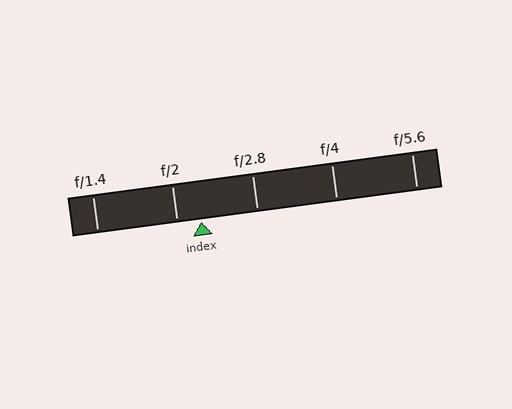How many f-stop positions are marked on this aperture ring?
There are 5 f-stop positions marked.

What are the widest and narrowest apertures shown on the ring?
The widest aperture shown is f/1.4 and the narrowest is f/5.6.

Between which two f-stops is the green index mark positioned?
The index mark is between f/2 and f/2.8.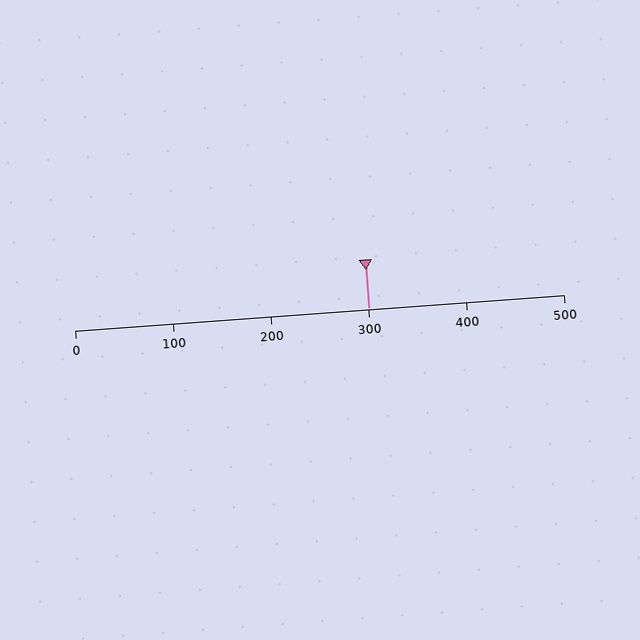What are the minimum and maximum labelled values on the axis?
The axis runs from 0 to 500.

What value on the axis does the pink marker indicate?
The marker indicates approximately 300.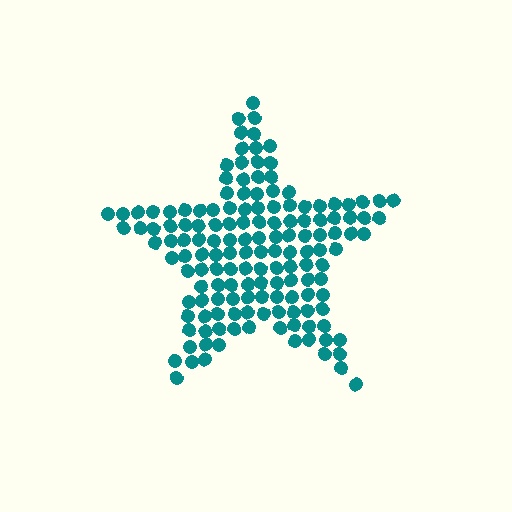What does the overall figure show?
The overall figure shows a star.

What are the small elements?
The small elements are circles.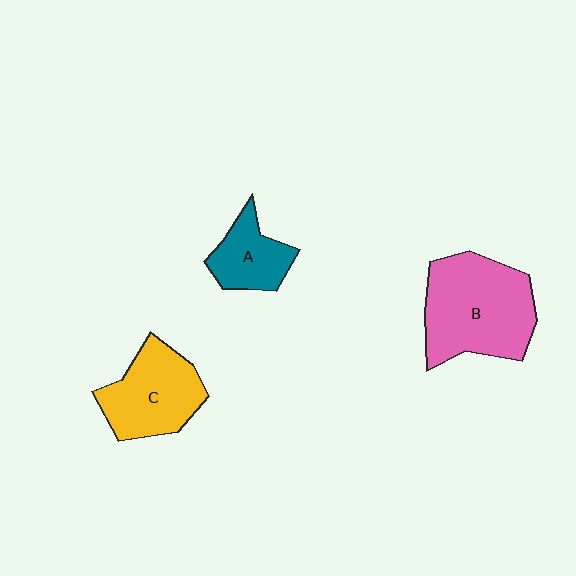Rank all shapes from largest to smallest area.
From largest to smallest: B (pink), C (yellow), A (teal).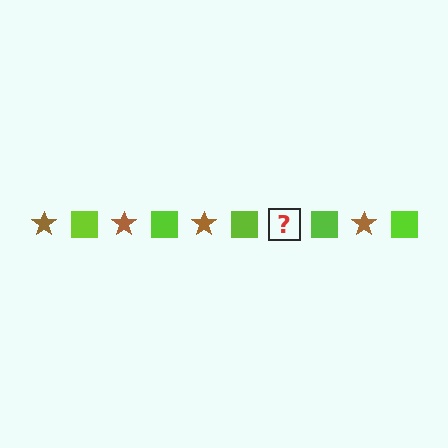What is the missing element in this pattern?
The missing element is a brown star.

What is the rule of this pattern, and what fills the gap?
The rule is that the pattern alternates between brown star and lime square. The gap should be filled with a brown star.